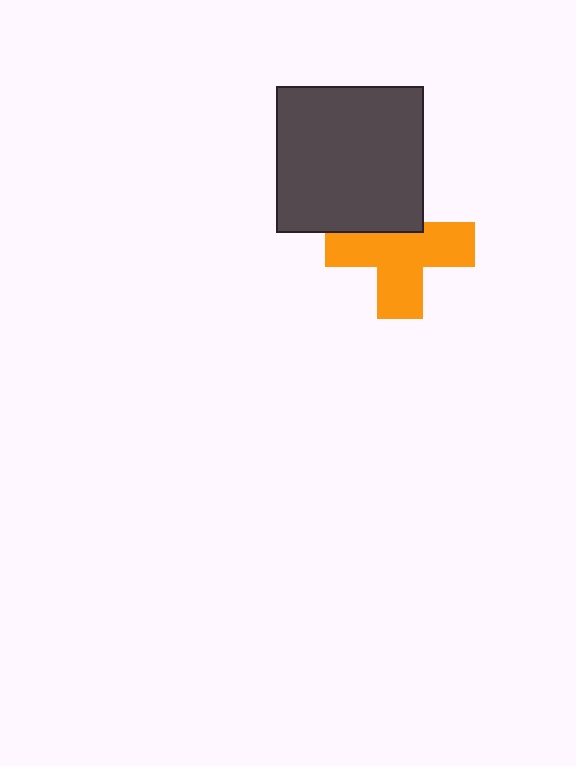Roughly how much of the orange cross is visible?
Most of it is visible (roughly 69%).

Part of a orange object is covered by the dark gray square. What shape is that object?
It is a cross.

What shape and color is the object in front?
The object in front is a dark gray square.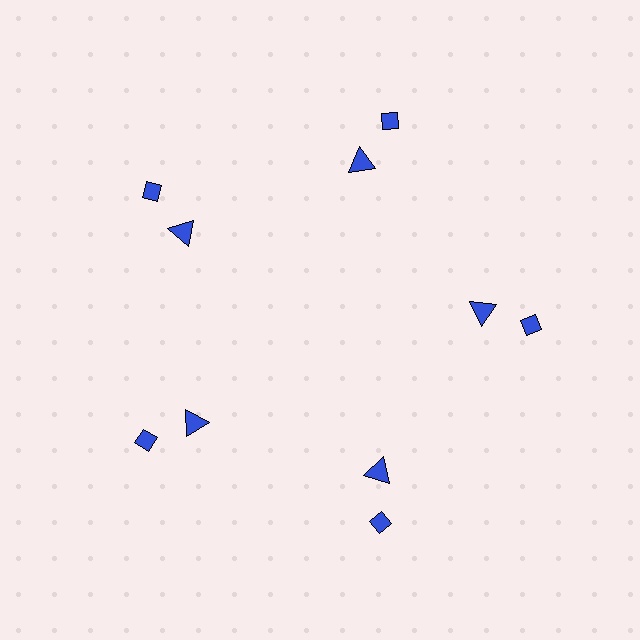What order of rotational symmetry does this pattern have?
This pattern has 5-fold rotational symmetry.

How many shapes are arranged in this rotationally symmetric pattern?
There are 10 shapes, arranged in 5 groups of 2.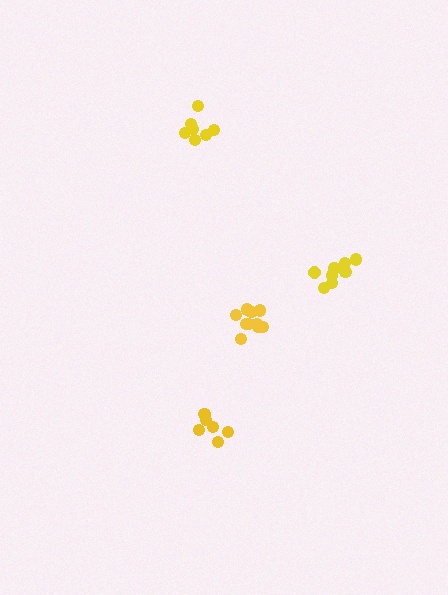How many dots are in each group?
Group 1: 7 dots, Group 2: 8 dots, Group 3: 6 dots, Group 4: 10 dots (31 total).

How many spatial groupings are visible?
There are 4 spatial groupings.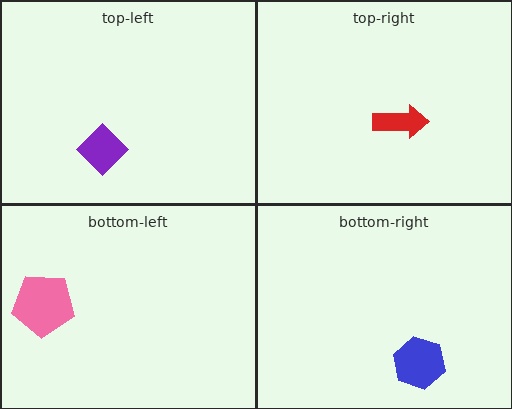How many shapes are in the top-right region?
1.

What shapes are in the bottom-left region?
The pink pentagon.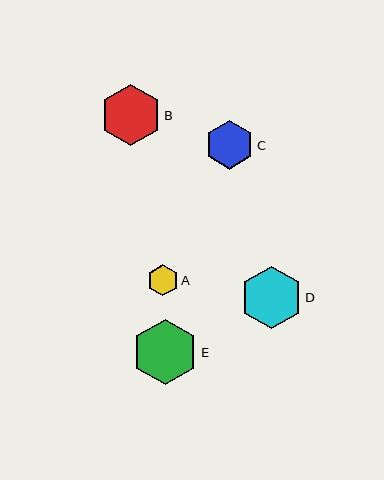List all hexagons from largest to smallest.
From largest to smallest: E, D, B, C, A.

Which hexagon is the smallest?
Hexagon A is the smallest with a size of approximately 31 pixels.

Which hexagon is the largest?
Hexagon E is the largest with a size of approximately 65 pixels.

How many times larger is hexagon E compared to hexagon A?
Hexagon E is approximately 2.1 times the size of hexagon A.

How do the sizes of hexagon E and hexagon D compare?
Hexagon E and hexagon D are approximately the same size.